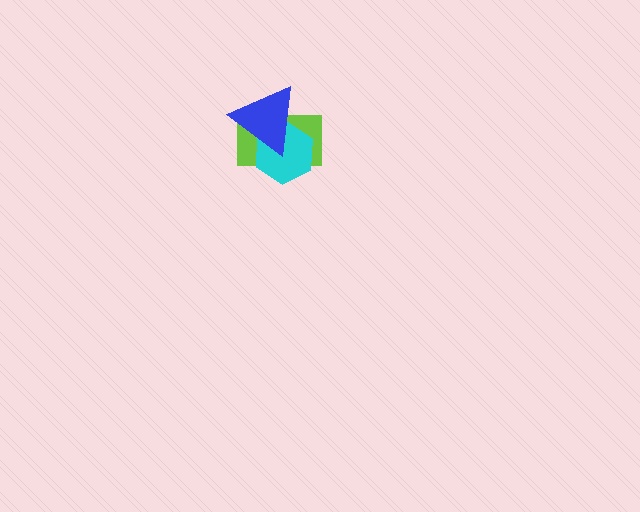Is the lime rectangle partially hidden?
Yes, it is partially covered by another shape.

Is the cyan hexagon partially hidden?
Yes, it is partially covered by another shape.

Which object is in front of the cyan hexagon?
The blue triangle is in front of the cyan hexagon.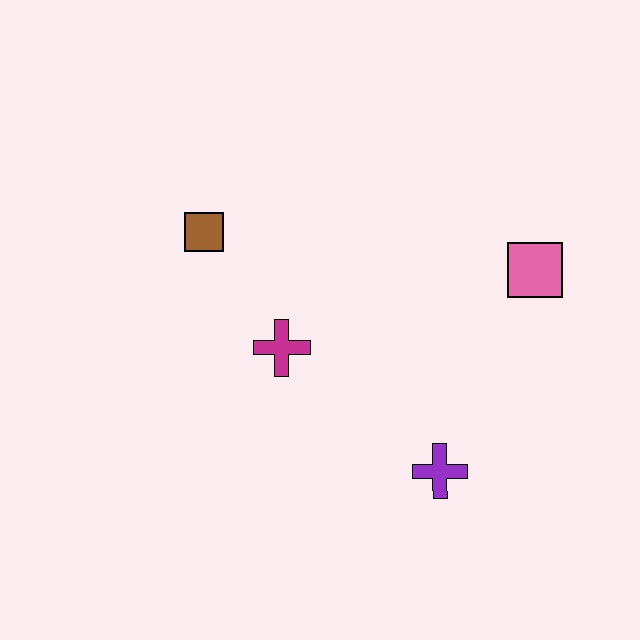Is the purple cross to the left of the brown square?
No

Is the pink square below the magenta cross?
No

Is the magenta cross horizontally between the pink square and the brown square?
Yes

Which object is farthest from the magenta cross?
The pink square is farthest from the magenta cross.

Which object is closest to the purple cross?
The magenta cross is closest to the purple cross.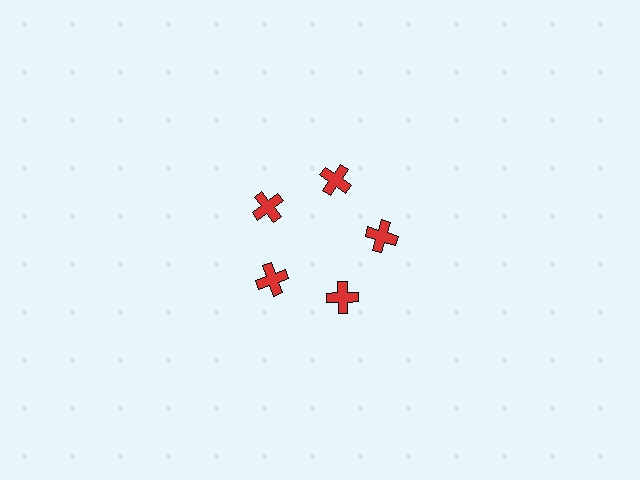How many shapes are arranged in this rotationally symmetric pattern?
There are 5 shapes, arranged in 5 groups of 1.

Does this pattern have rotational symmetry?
Yes, this pattern has 5-fold rotational symmetry. It looks the same after rotating 72 degrees around the center.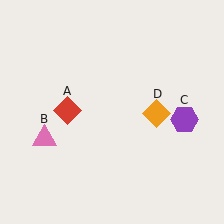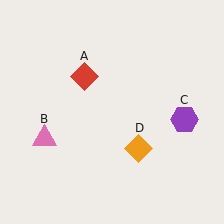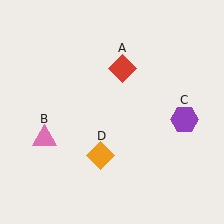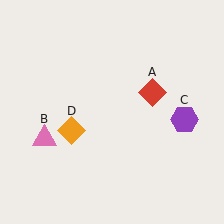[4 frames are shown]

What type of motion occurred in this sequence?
The red diamond (object A), orange diamond (object D) rotated clockwise around the center of the scene.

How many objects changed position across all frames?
2 objects changed position: red diamond (object A), orange diamond (object D).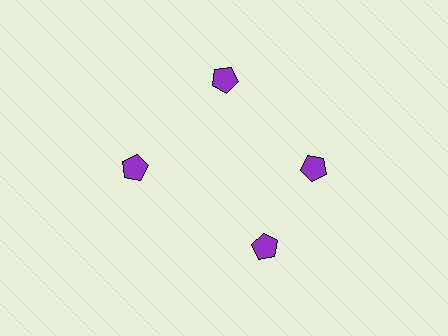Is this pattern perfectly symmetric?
No. The 4 purple pentagons are arranged in a ring, but one element near the 6 o'clock position is rotated out of alignment along the ring, breaking the 4-fold rotational symmetry.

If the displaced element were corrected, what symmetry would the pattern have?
It would have 4-fold rotational symmetry — the pattern would map onto itself every 90 degrees.